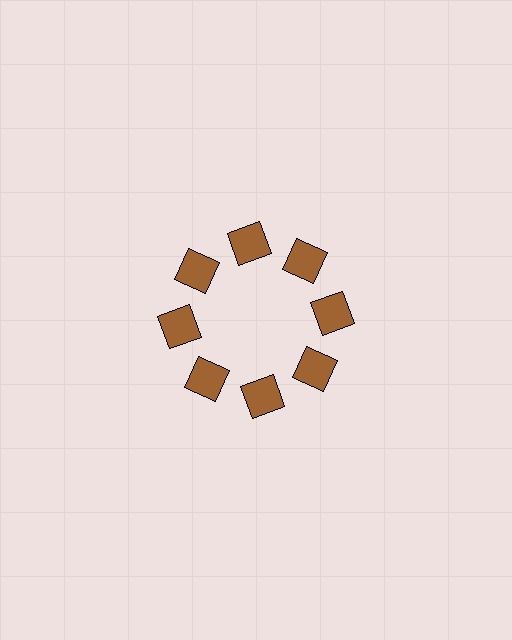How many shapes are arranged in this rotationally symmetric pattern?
There are 8 shapes, arranged in 8 groups of 1.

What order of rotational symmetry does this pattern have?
This pattern has 8-fold rotational symmetry.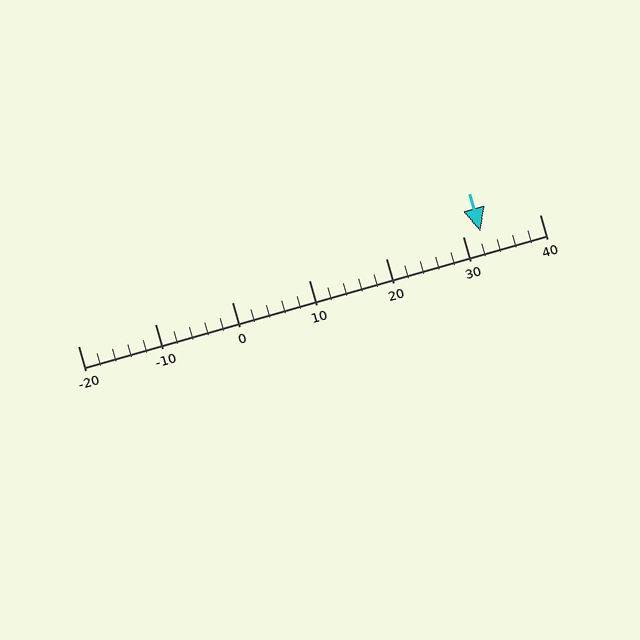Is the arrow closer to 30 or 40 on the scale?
The arrow is closer to 30.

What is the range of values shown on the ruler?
The ruler shows values from -20 to 40.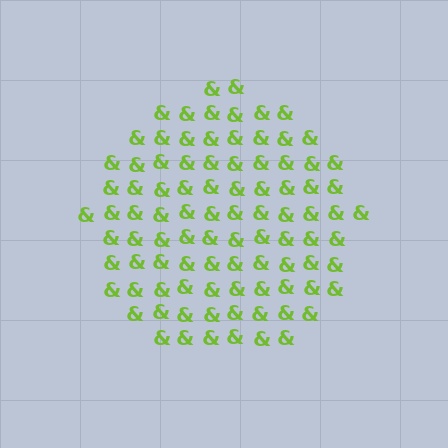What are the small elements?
The small elements are ampersands.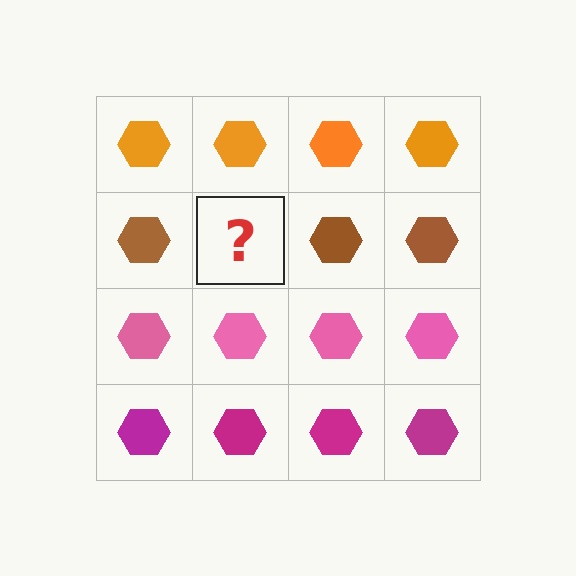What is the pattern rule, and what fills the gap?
The rule is that each row has a consistent color. The gap should be filled with a brown hexagon.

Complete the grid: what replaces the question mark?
The question mark should be replaced with a brown hexagon.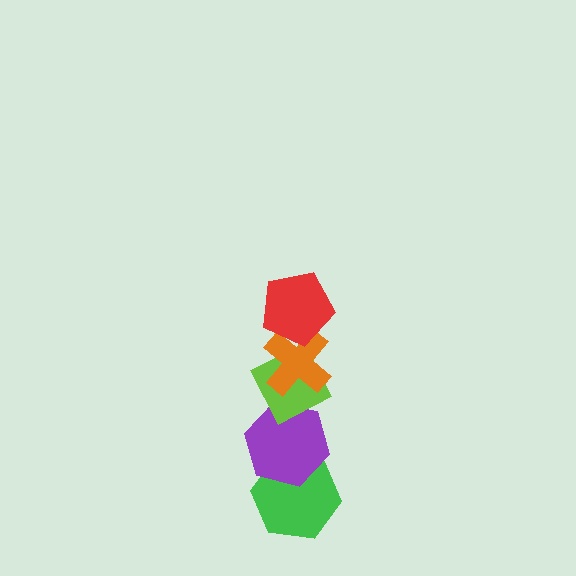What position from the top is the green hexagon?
The green hexagon is 5th from the top.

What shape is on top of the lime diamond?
The orange cross is on top of the lime diamond.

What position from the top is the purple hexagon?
The purple hexagon is 4th from the top.